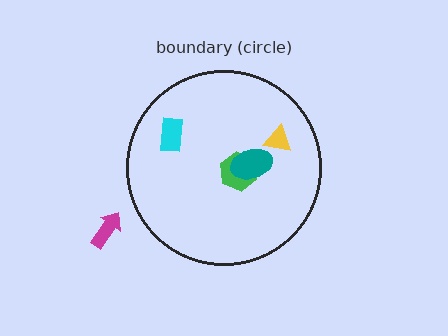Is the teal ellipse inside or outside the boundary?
Inside.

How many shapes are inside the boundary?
4 inside, 1 outside.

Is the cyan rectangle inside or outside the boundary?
Inside.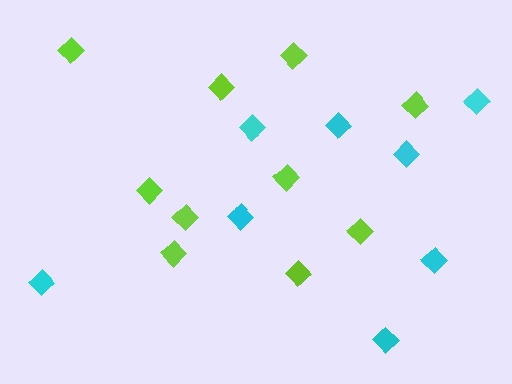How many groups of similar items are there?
There are 2 groups: one group of cyan diamonds (8) and one group of lime diamonds (10).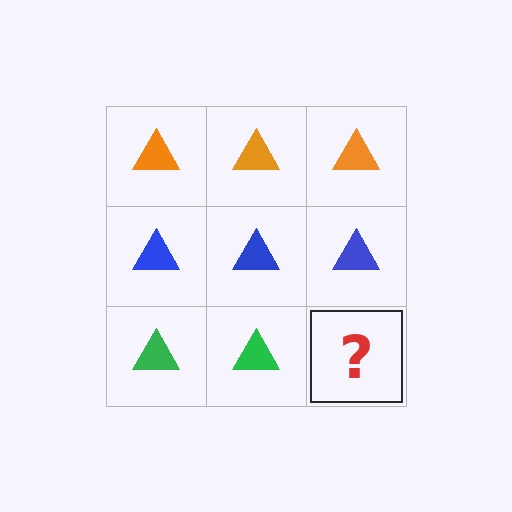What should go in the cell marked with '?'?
The missing cell should contain a green triangle.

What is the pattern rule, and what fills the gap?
The rule is that each row has a consistent color. The gap should be filled with a green triangle.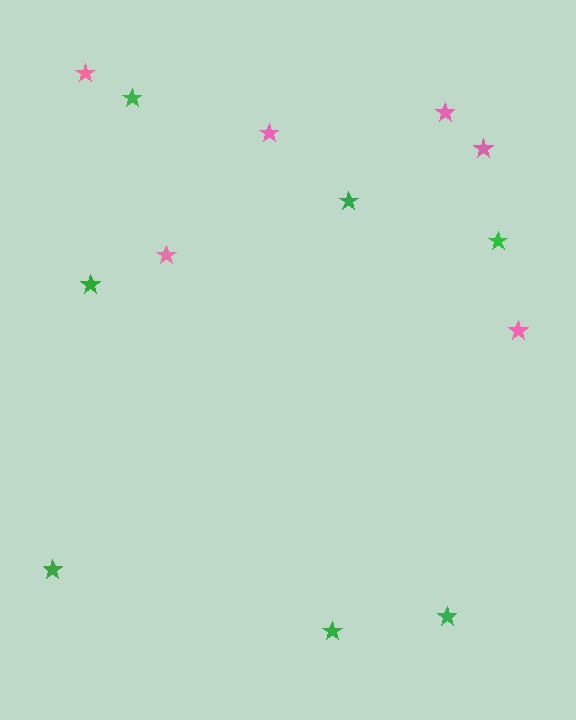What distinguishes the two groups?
There are 2 groups: one group of pink stars (6) and one group of green stars (7).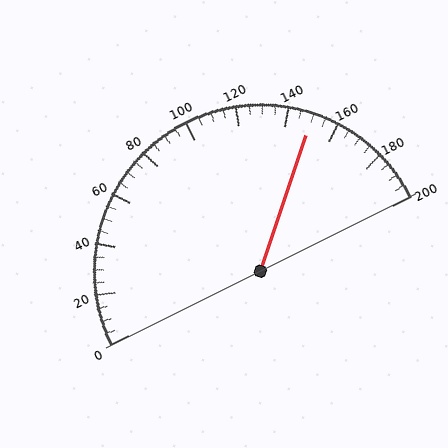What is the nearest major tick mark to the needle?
The nearest major tick mark is 160.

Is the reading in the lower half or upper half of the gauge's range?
The reading is in the upper half of the range (0 to 200).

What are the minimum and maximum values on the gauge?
The gauge ranges from 0 to 200.